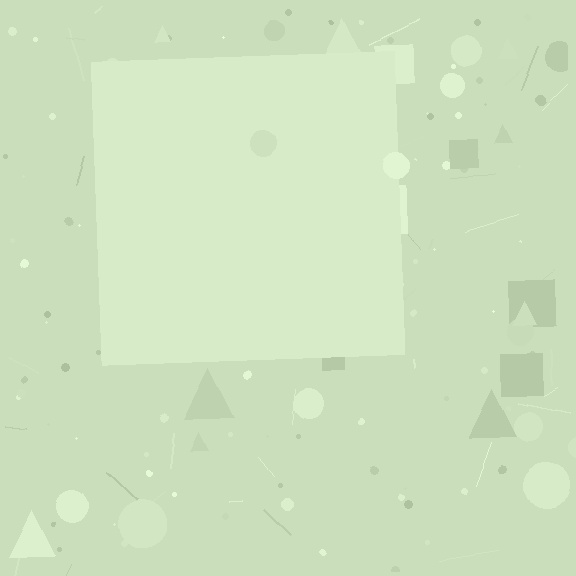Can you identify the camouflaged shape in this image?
The camouflaged shape is a square.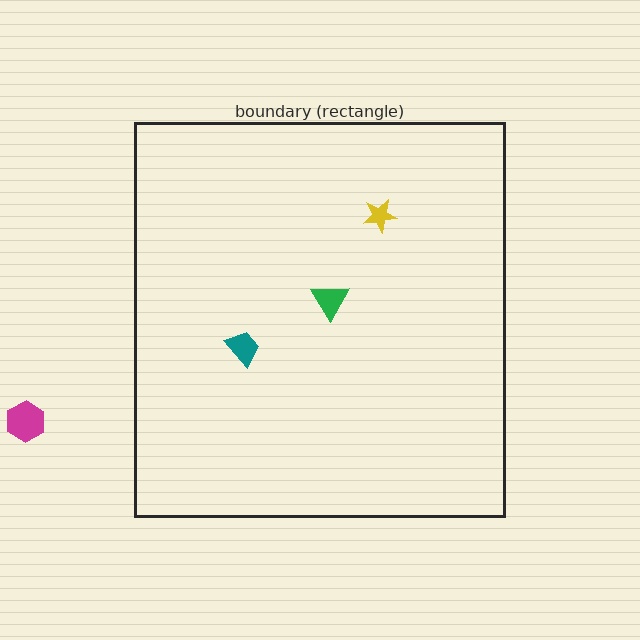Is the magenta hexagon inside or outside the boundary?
Outside.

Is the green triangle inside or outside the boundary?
Inside.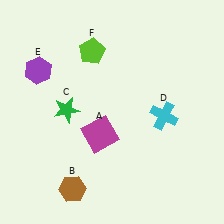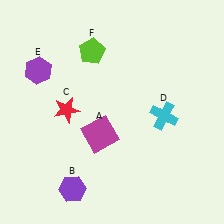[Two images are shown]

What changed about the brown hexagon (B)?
In Image 1, B is brown. In Image 2, it changed to purple.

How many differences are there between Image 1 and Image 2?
There are 2 differences between the two images.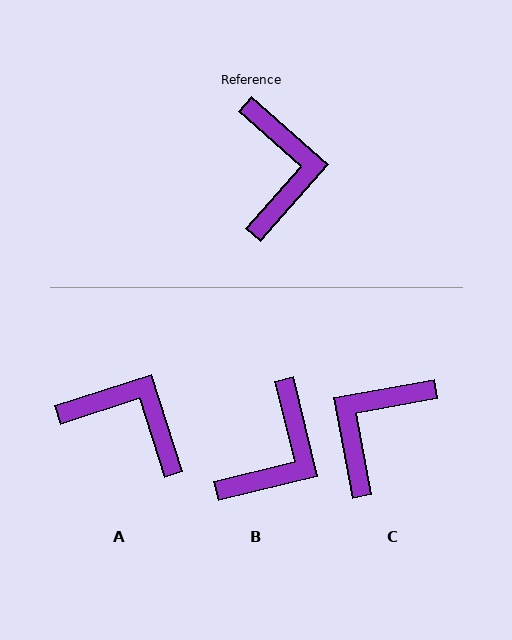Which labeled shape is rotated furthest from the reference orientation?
C, about 142 degrees away.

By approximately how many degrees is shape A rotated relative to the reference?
Approximately 59 degrees counter-clockwise.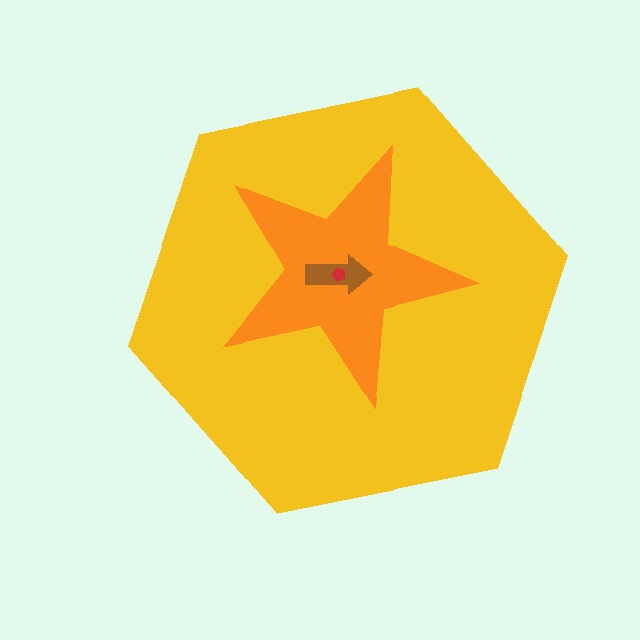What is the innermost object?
The red pentagon.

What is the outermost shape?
The yellow hexagon.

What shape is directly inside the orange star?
The brown arrow.